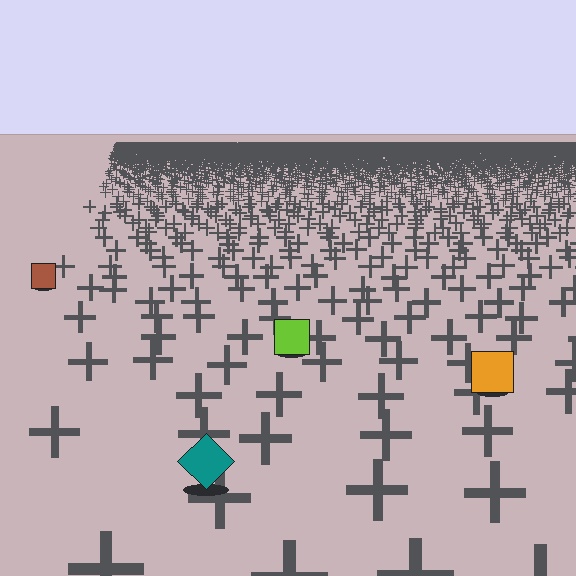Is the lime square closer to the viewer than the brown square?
Yes. The lime square is closer — you can tell from the texture gradient: the ground texture is coarser near it.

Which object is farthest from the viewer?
The brown square is farthest from the viewer. It appears smaller and the ground texture around it is denser.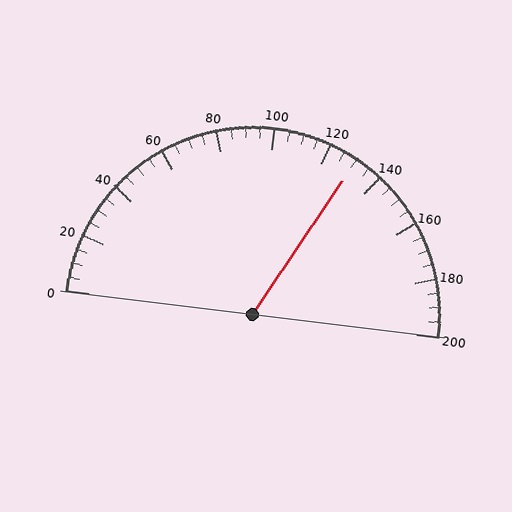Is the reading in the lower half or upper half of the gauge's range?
The reading is in the upper half of the range (0 to 200).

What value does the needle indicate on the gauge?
The needle indicates approximately 130.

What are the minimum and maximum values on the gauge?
The gauge ranges from 0 to 200.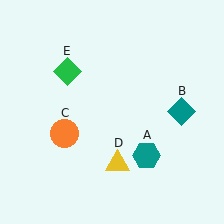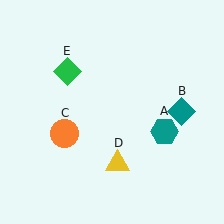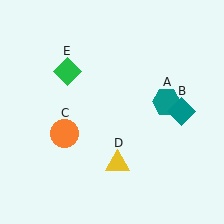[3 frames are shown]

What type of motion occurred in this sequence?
The teal hexagon (object A) rotated counterclockwise around the center of the scene.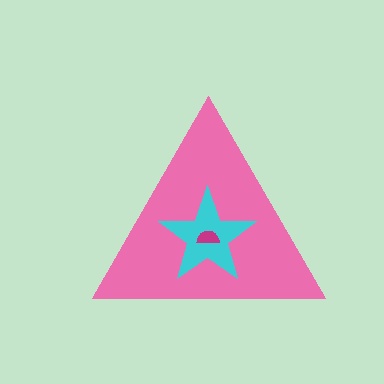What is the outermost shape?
The pink triangle.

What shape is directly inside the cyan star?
The magenta semicircle.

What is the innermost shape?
The magenta semicircle.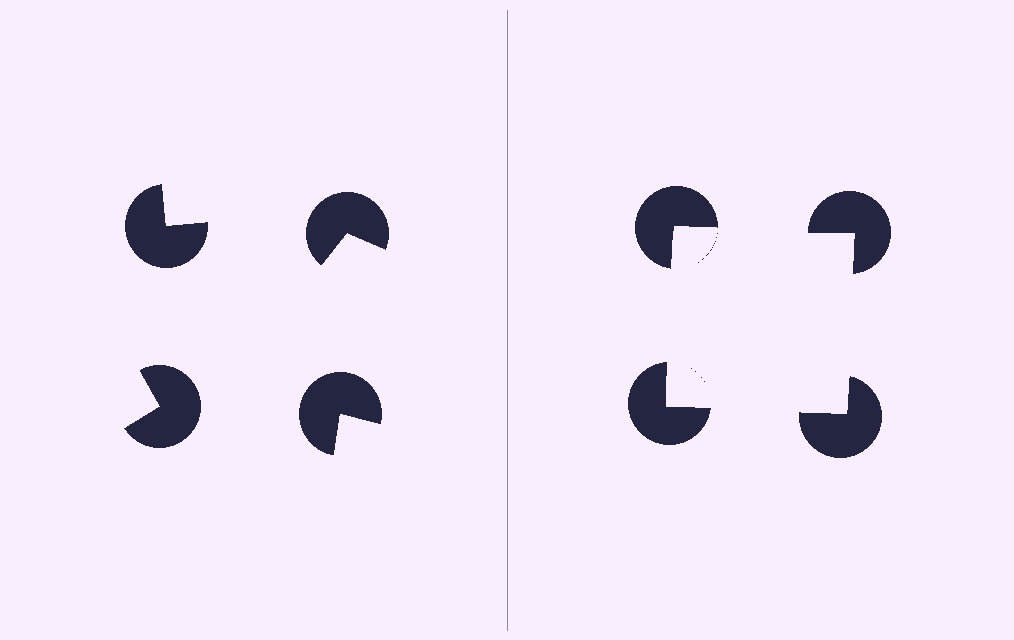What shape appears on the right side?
An illusory square.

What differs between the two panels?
The pac-man discs are positioned identically on both sides; only the wedge orientations differ. On the right they align to a square; on the left they are misaligned.